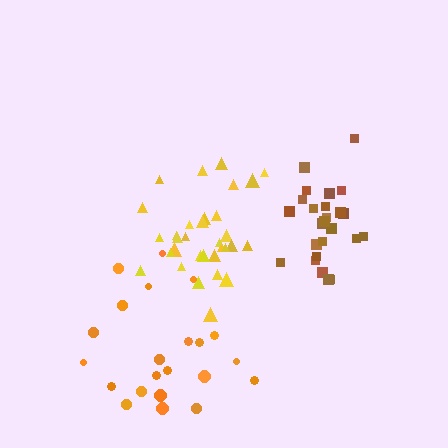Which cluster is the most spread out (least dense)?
Orange.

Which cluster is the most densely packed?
Yellow.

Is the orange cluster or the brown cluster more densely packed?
Brown.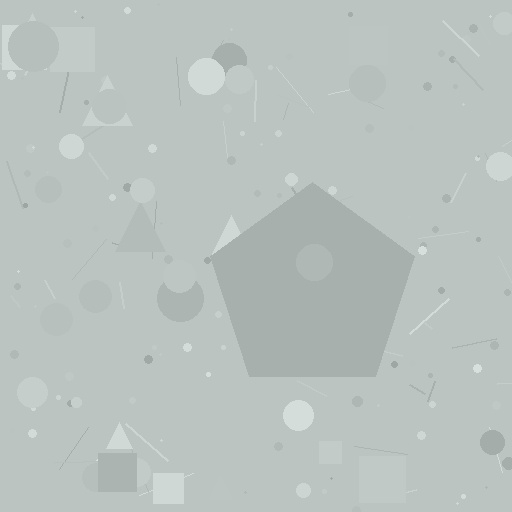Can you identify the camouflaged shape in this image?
The camouflaged shape is a pentagon.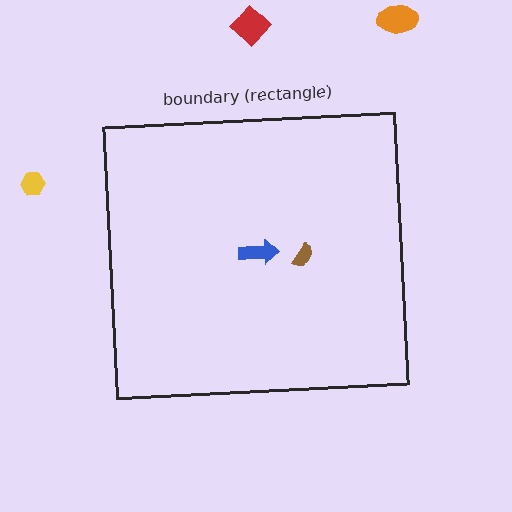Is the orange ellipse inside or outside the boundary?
Outside.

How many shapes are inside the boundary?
2 inside, 3 outside.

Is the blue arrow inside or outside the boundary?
Inside.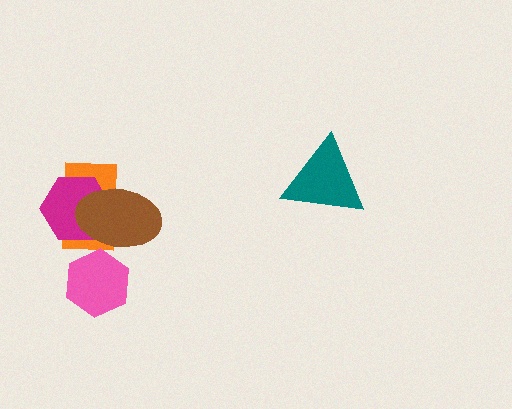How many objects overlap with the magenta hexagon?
2 objects overlap with the magenta hexagon.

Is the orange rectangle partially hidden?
Yes, it is partially covered by another shape.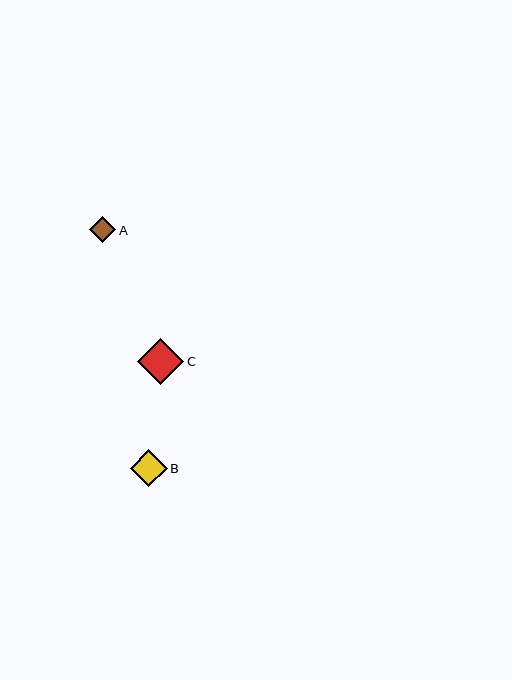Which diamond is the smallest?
Diamond A is the smallest with a size of approximately 26 pixels.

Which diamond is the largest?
Diamond C is the largest with a size of approximately 46 pixels.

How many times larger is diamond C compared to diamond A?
Diamond C is approximately 1.7 times the size of diamond A.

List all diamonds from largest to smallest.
From largest to smallest: C, B, A.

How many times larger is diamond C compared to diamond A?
Diamond C is approximately 1.7 times the size of diamond A.